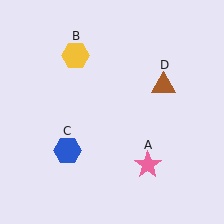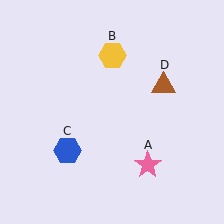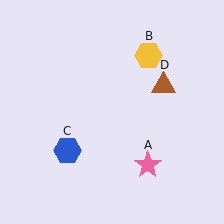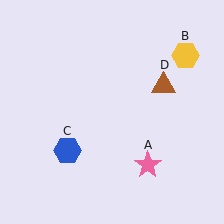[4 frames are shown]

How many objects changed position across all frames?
1 object changed position: yellow hexagon (object B).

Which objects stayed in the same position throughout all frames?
Pink star (object A) and blue hexagon (object C) and brown triangle (object D) remained stationary.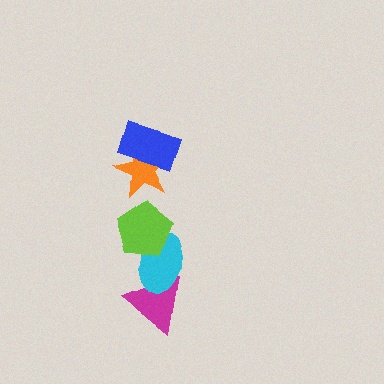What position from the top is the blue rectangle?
The blue rectangle is 1st from the top.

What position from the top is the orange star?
The orange star is 2nd from the top.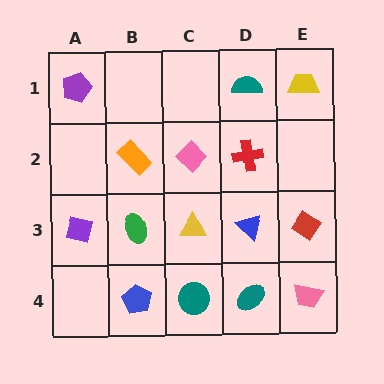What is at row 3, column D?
A blue triangle.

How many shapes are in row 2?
3 shapes.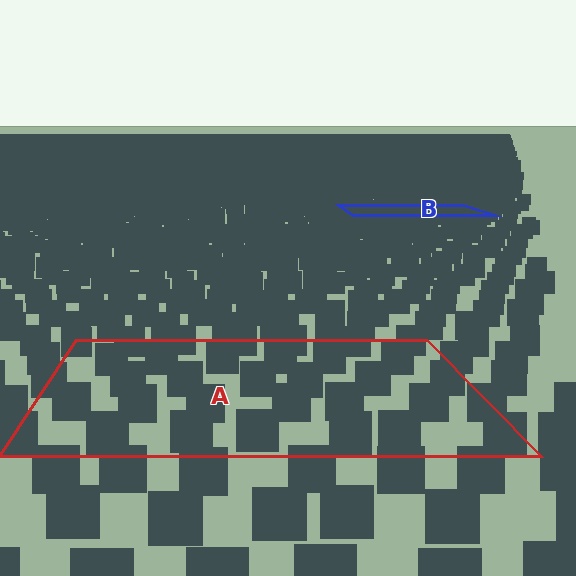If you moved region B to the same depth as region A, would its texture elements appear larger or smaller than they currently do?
They would appear larger. At a closer depth, the same texture elements are projected at a bigger on-screen size.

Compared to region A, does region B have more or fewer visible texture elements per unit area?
Region B has more texture elements per unit area — they are packed more densely because it is farther away.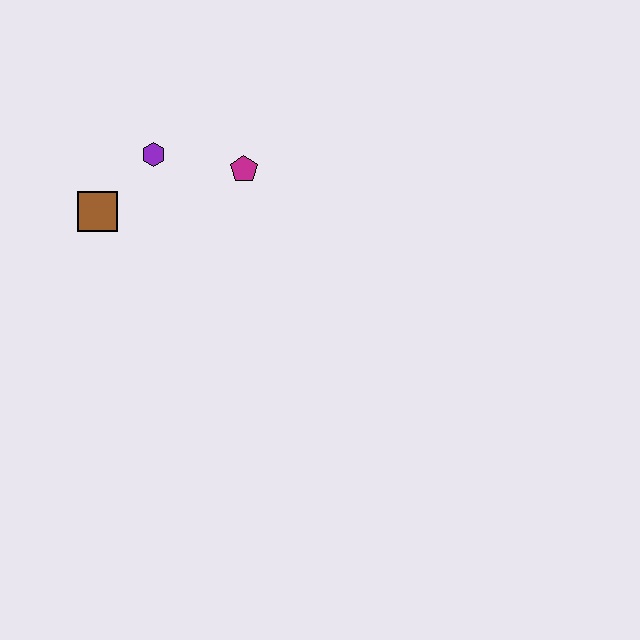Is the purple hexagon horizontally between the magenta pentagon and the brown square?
Yes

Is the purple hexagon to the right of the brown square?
Yes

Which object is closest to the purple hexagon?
The brown square is closest to the purple hexagon.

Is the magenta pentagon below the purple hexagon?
Yes